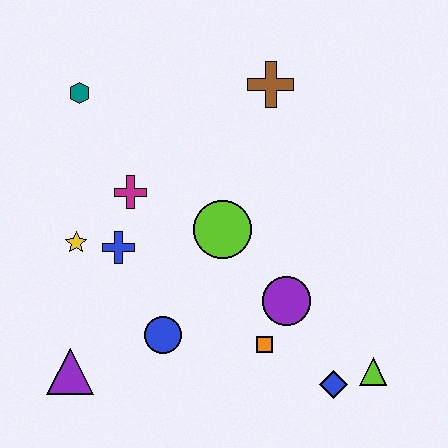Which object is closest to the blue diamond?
The lime triangle is closest to the blue diamond.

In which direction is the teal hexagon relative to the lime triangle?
The teal hexagon is to the left of the lime triangle.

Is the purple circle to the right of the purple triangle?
Yes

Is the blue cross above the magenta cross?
No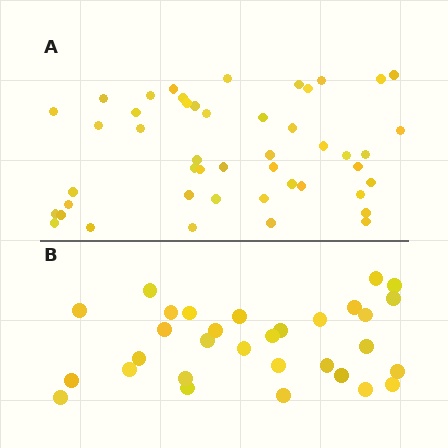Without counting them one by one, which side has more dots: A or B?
Region A (the top region) has more dots.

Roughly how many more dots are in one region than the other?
Region A has approximately 15 more dots than region B.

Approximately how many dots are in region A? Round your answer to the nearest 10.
About 50 dots. (The exact count is 47, which rounds to 50.)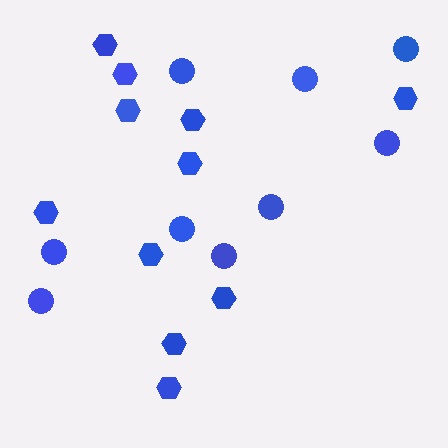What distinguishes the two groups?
There are 2 groups: one group of circles (9) and one group of hexagons (11).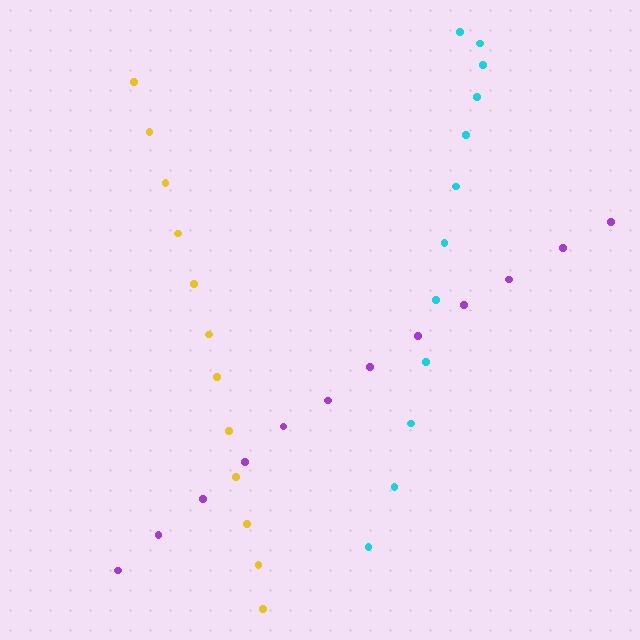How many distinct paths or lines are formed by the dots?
There are 3 distinct paths.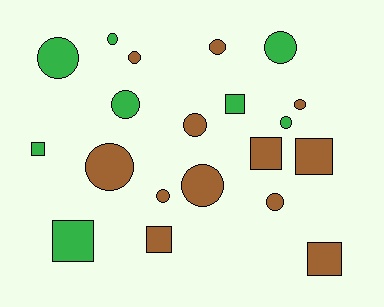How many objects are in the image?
There are 20 objects.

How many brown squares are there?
There are 4 brown squares.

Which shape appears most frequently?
Circle, with 13 objects.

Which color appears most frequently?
Brown, with 12 objects.